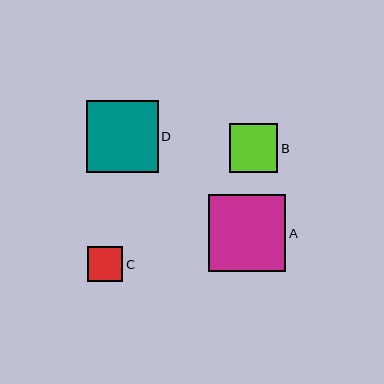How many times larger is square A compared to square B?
Square A is approximately 1.6 times the size of square B.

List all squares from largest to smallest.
From largest to smallest: A, D, B, C.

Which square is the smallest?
Square C is the smallest with a size of approximately 35 pixels.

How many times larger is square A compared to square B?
Square A is approximately 1.6 times the size of square B.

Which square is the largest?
Square A is the largest with a size of approximately 77 pixels.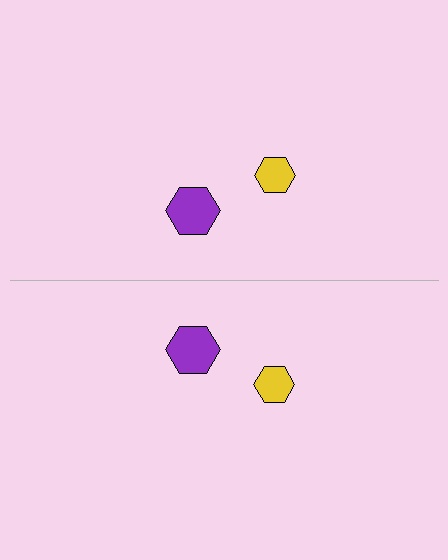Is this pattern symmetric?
Yes, this pattern has bilateral (reflection) symmetry.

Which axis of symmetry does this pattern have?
The pattern has a horizontal axis of symmetry running through the center of the image.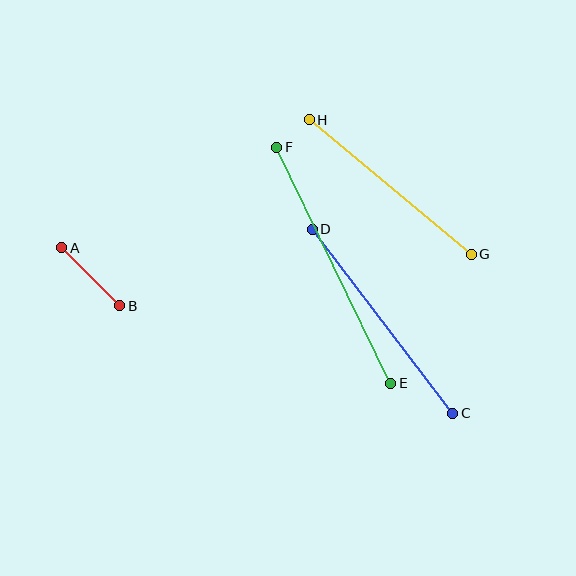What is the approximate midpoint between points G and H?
The midpoint is at approximately (390, 187) pixels.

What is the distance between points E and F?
The distance is approximately 262 pixels.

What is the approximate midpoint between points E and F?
The midpoint is at approximately (334, 265) pixels.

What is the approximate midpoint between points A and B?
The midpoint is at approximately (91, 277) pixels.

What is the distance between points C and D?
The distance is approximately 231 pixels.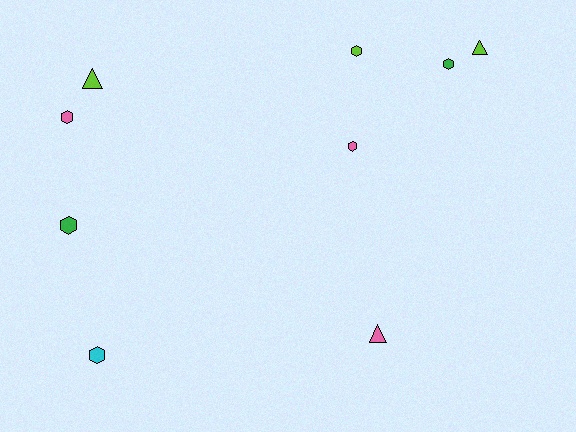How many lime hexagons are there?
There is 1 lime hexagon.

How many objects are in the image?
There are 9 objects.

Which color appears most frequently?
Pink, with 3 objects.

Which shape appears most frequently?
Hexagon, with 6 objects.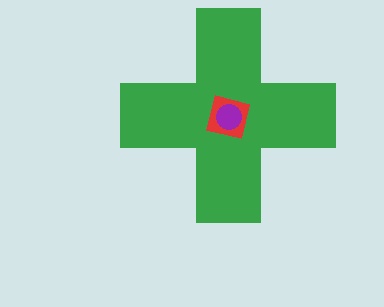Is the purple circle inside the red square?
Yes.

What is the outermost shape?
The green cross.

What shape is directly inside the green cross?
The red square.